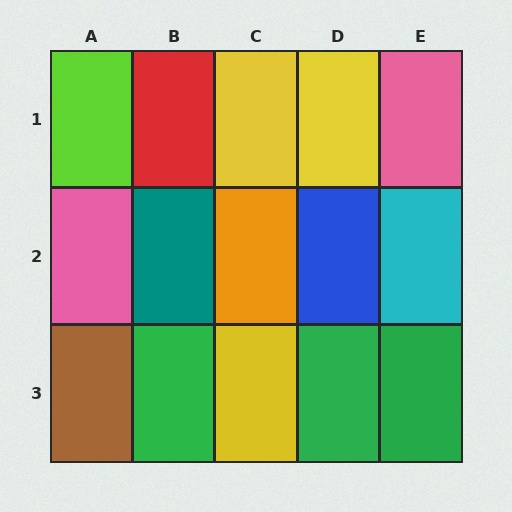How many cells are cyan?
1 cell is cyan.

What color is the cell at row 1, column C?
Yellow.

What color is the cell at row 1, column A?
Lime.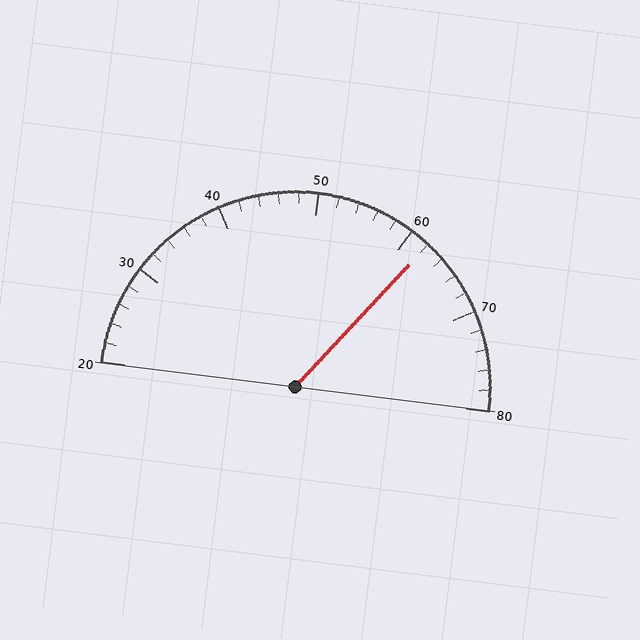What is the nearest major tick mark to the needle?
The nearest major tick mark is 60.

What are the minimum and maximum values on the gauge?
The gauge ranges from 20 to 80.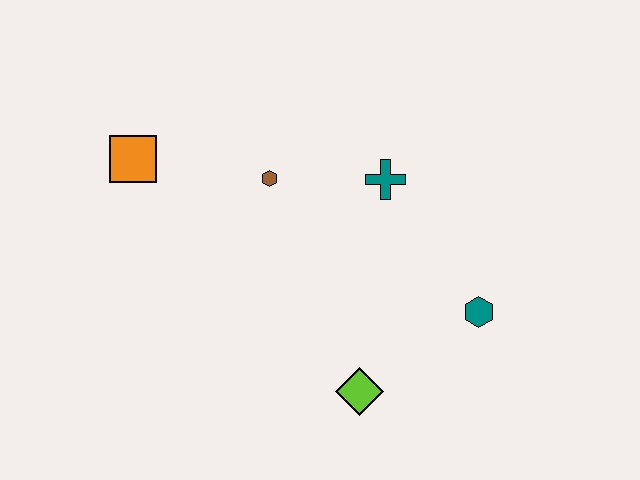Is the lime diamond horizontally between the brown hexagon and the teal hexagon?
Yes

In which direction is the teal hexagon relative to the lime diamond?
The teal hexagon is to the right of the lime diamond.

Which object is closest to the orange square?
The brown hexagon is closest to the orange square.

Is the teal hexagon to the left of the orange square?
No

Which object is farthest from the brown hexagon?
The teal hexagon is farthest from the brown hexagon.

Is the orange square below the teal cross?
No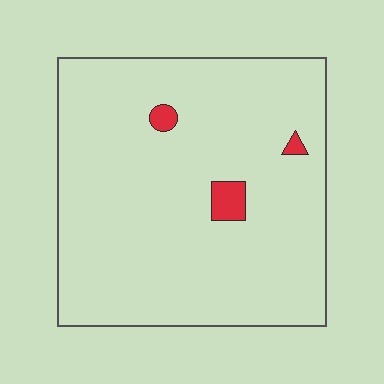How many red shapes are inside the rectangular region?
3.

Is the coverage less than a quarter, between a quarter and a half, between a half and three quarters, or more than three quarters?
Less than a quarter.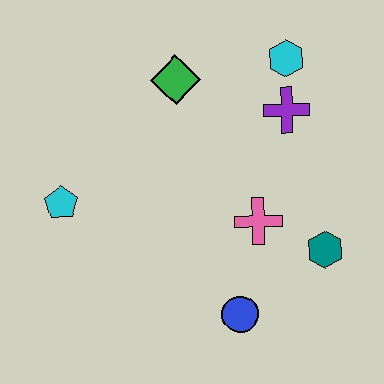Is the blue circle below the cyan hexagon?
Yes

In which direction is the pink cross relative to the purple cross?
The pink cross is below the purple cross.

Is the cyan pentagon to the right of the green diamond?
No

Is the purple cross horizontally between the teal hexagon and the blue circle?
Yes